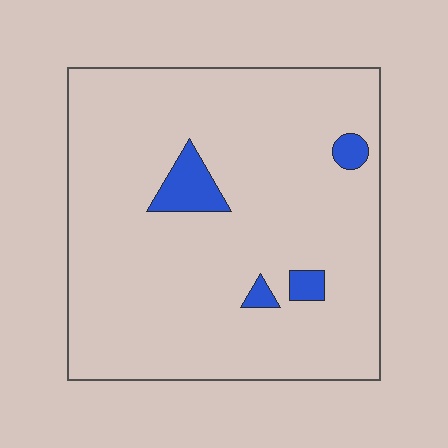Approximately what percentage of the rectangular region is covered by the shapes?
Approximately 5%.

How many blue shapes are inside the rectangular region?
4.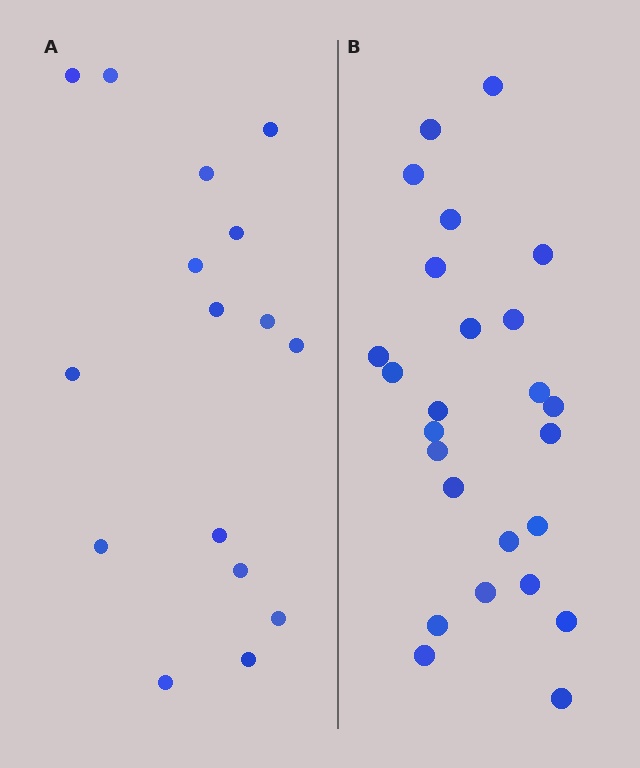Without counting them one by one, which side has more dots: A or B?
Region B (the right region) has more dots.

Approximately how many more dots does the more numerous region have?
Region B has roughly 8 or so more dots than region A.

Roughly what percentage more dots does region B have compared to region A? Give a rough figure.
About 55% more.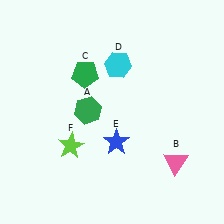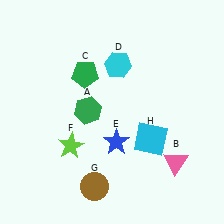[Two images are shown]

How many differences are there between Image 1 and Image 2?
There are 2 differences between the two images.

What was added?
A brown circle (G), a cyan square (H) were added in Image 2.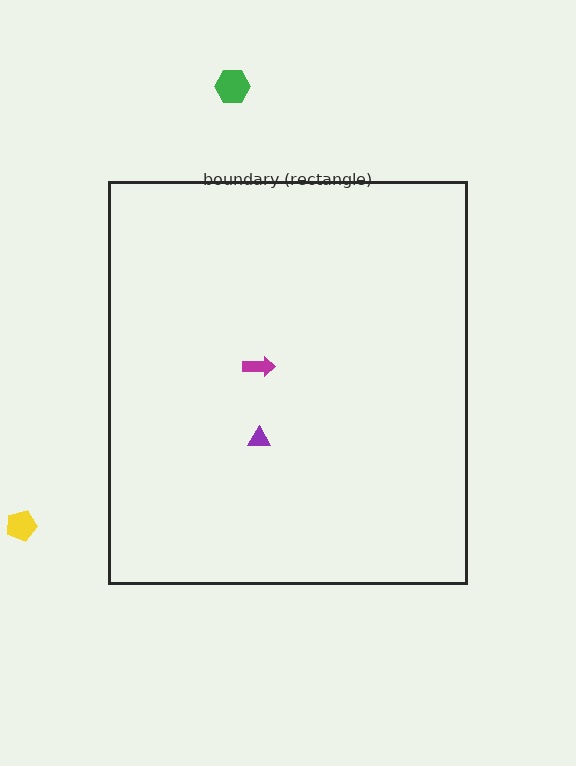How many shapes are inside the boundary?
2 inside, 2 outside.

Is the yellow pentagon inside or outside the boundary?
Outside.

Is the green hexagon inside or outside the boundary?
Outside.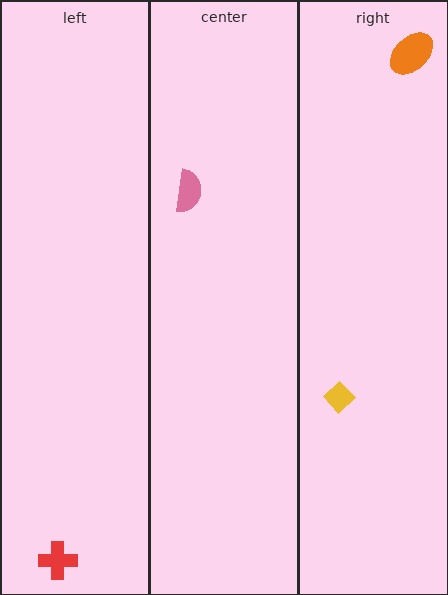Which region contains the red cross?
The left region.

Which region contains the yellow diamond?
The right region.